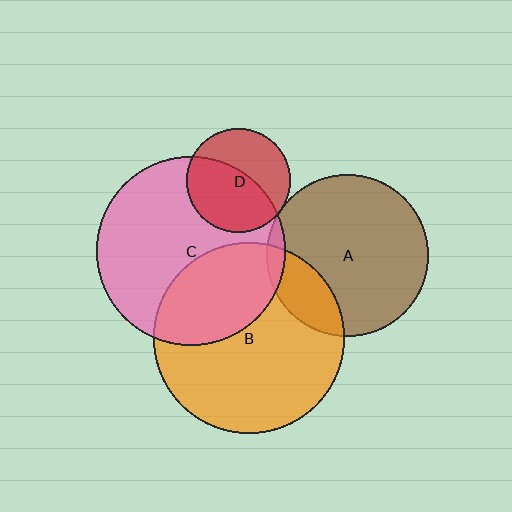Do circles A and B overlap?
Yes.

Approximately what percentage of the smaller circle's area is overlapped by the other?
Approximately 20%.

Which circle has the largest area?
Circle B (orange).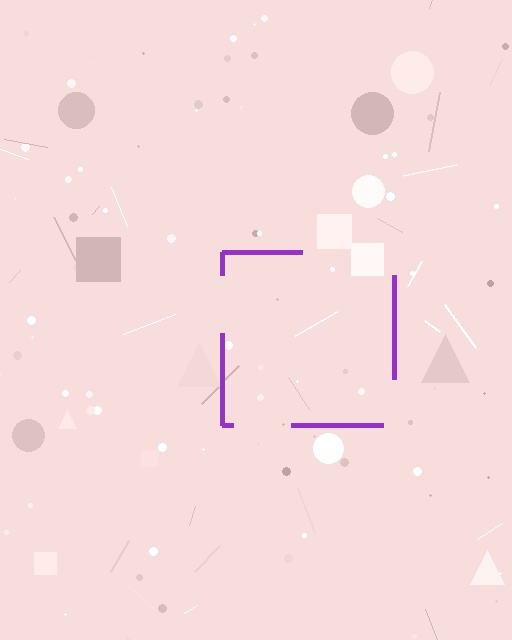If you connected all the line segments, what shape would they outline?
They would outline a square.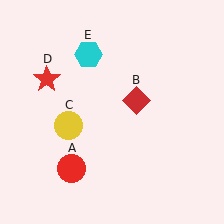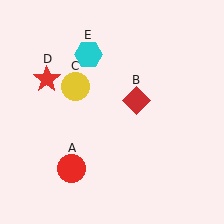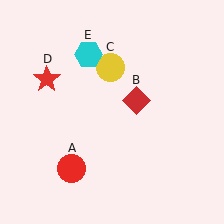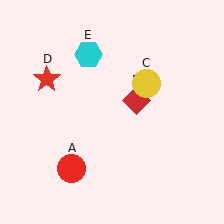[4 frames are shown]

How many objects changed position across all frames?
1 object changed position: yellow circle (object C).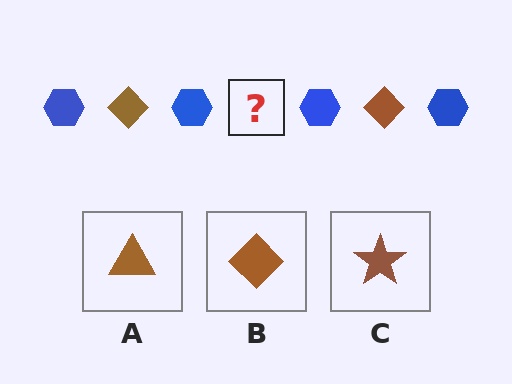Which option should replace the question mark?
Option B.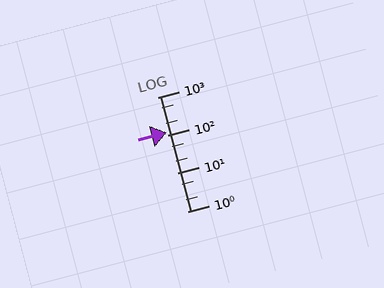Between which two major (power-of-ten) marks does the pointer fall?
The pointer is between 100 and 1000.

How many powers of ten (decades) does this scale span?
The scale spans 3 decades, from 1 to 1000.